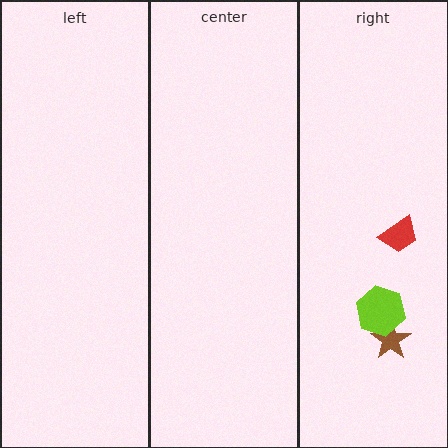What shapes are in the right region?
The red trapezoid, the brown star, the lime hexagon.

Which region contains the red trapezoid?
The right region.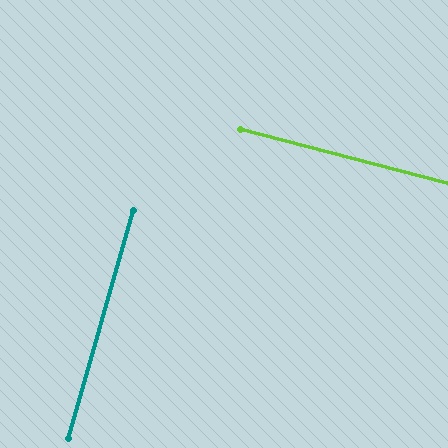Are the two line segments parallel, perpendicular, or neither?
Perpendicular — they meet at approximately 89°.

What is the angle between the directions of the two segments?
Approximately 89 degrees.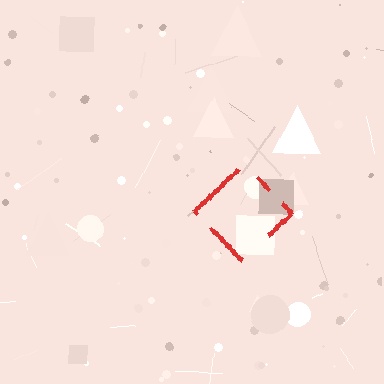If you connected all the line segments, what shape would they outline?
They would outline a diamond.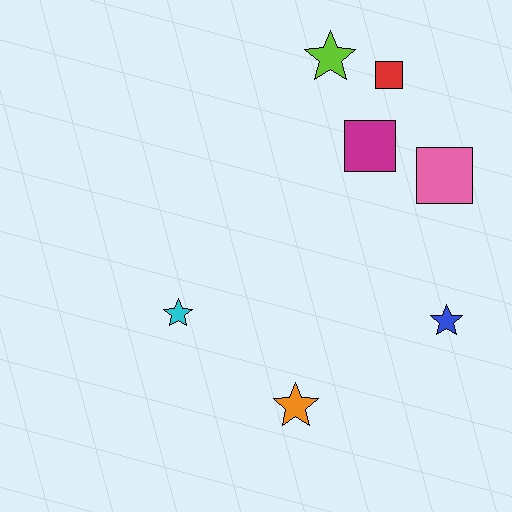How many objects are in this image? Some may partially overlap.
There are 7 objects.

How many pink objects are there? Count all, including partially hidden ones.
There is 1 pink object.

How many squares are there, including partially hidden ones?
There are 3 squares.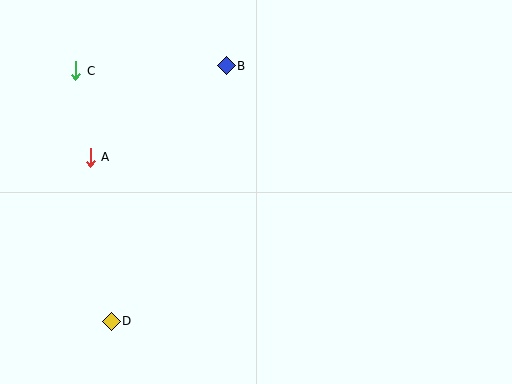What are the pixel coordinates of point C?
Point C is at (76, 71).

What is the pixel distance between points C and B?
The distance between C and B is 151 pixels.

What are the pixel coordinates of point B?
Point B is at (226, 66).